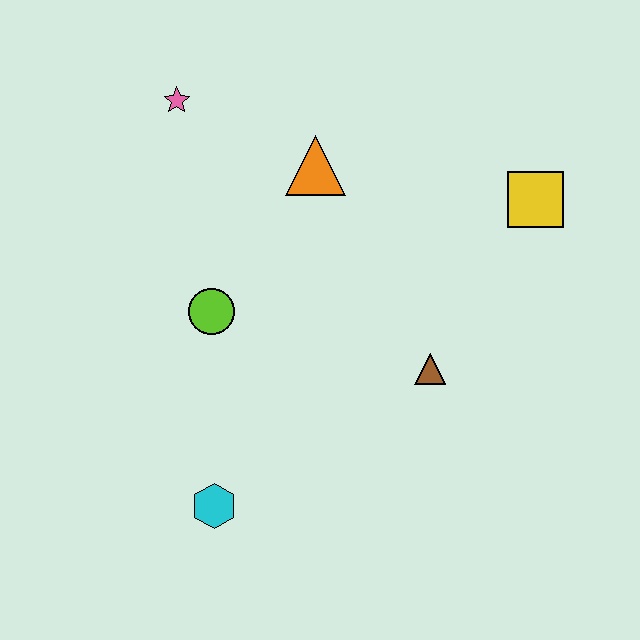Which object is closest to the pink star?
The orange triangle is closest to the pink star.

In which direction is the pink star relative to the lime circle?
The pink star is above the lime circle.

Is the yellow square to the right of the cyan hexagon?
Yes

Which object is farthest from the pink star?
The cyan hexagon is farthest from the pink star.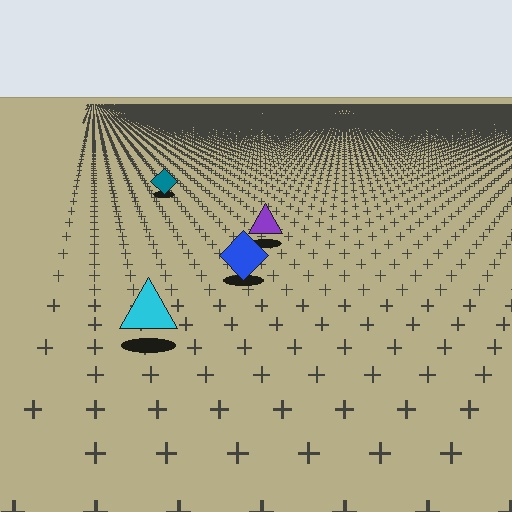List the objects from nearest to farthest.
From nearest to farthest: the cyan triangle, the blue diamond, the purple triangle, the teal diamond.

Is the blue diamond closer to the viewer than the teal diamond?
Yes. The blue diamond is closer — you can tell from the texture gradient: the ground texture is coarser near it.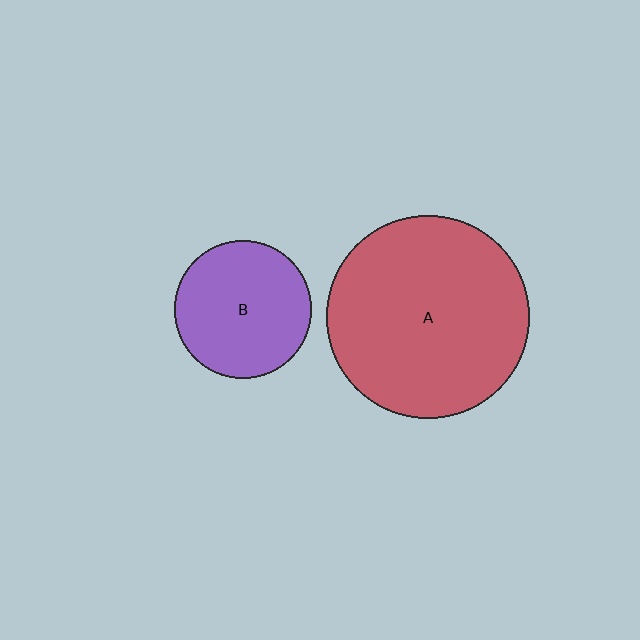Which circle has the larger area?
Circle A (red).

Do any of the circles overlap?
No, none of the circles overlap.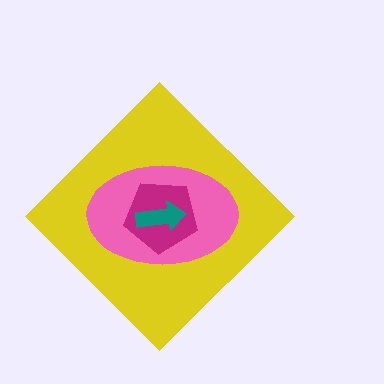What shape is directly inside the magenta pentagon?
The teal arrow.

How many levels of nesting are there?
4.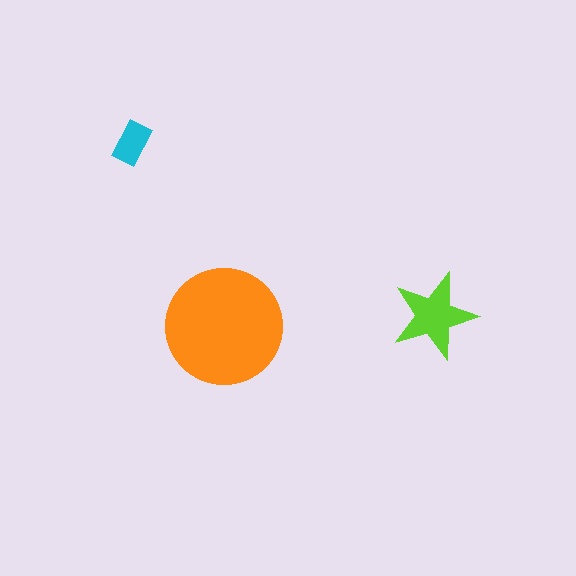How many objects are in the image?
There are 3 objects in the image.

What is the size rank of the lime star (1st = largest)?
2nd.